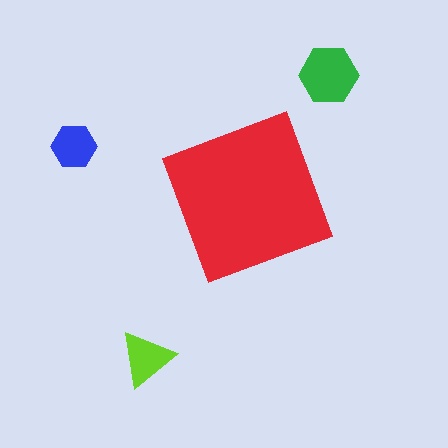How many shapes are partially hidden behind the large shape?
0 shapes are partially hidden.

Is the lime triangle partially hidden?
No, the lime triangle is fully visible.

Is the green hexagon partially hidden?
No, the green hexagon is fully visible.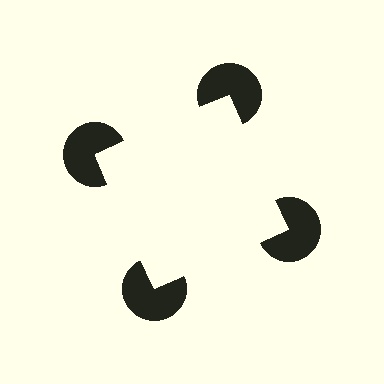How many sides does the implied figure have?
4 sides.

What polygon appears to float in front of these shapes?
An illusory square — its edges are inferred from the aligned wedge cuts in the pac-man discs, not physically drawn.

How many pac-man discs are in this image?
There are 4 — one at each vertex of the illusory square.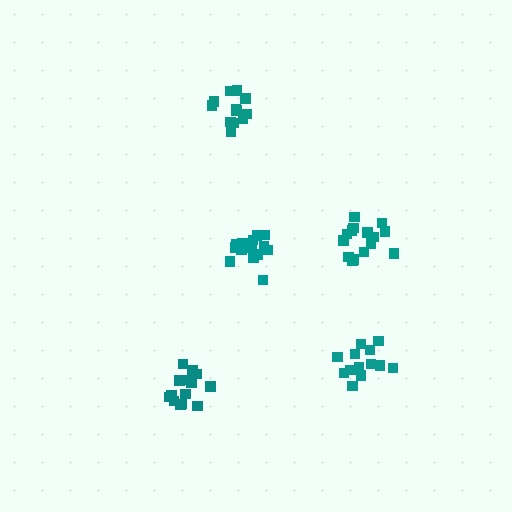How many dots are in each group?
Group 1: 15 dots, Group 2: 13 dots, Group 3: 14 dots, Group 4: 15 dots, Group 5: 12 dots (69 total).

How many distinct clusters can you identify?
There are 5 distinct clusters.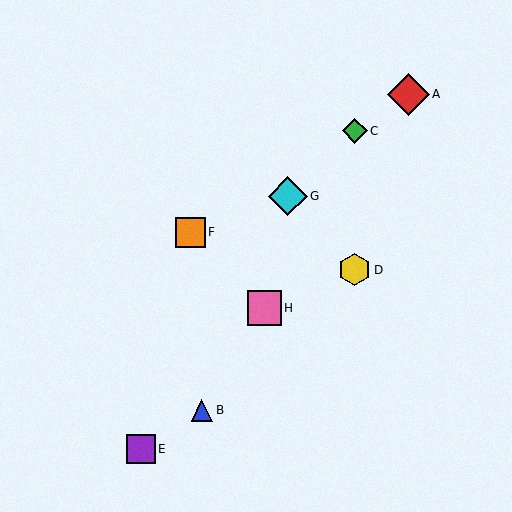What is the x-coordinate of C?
Object C is at x≈355.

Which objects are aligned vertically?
Objects C, D are aligned vertically.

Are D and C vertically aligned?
Yes, both are at x≈355.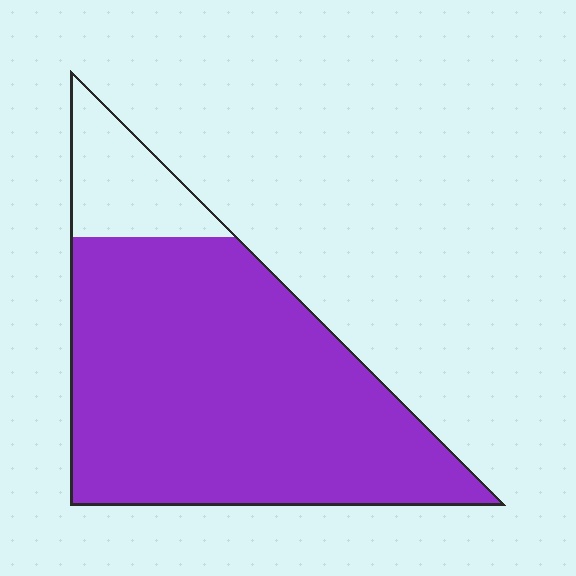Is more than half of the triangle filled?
Yes.